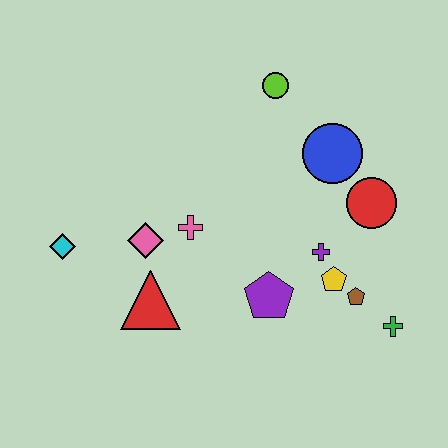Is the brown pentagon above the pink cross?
No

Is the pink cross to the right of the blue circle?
No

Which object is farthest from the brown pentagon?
The cyan diamond is farthest from the brown pentagon.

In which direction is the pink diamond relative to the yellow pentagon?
The pink diamond is to the left of the yellow pentagon.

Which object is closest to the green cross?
The brown pentagon is closest to the green cross.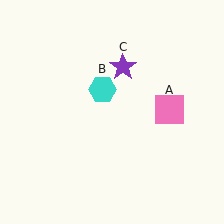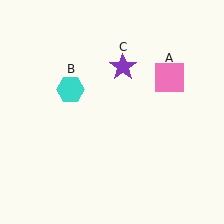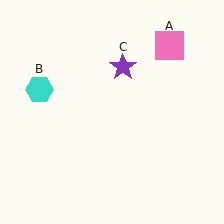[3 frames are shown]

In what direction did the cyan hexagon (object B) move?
The cyan hexagon (object B) moved left.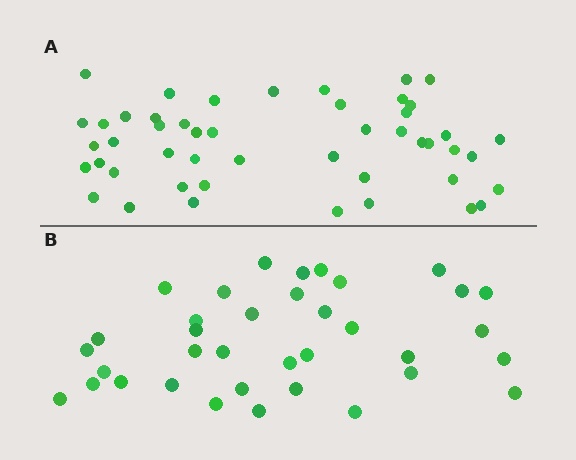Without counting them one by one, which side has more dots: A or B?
Region A (the top region) has more dots.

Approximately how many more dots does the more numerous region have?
Region A has roughly 12 or so more dots than region B.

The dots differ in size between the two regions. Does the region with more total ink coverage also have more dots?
No. Region B has more total ink coverage because its dots are larger, but region A actually contains more individual dots. Total area can be misleading — the number of items is what matters here.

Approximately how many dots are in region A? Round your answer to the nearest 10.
About 50 dots. (The exact count is 48, which rounds to 50.)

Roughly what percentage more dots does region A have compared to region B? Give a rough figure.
About 35% more.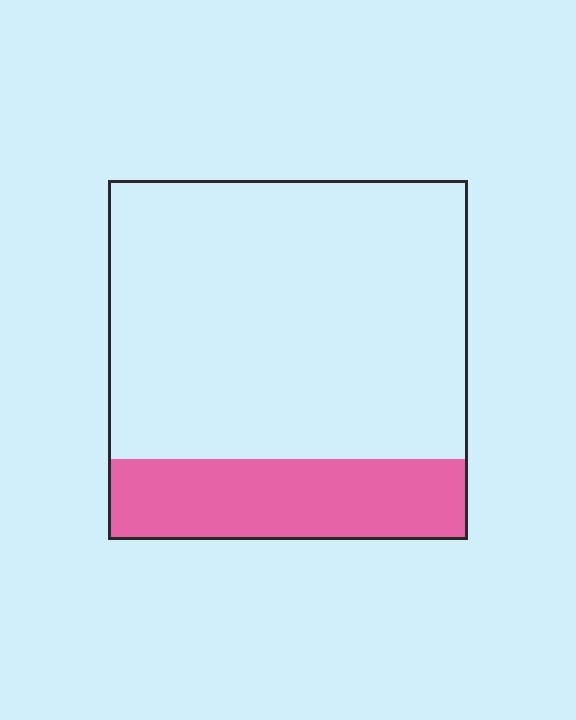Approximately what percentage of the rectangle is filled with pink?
Approximately 20%.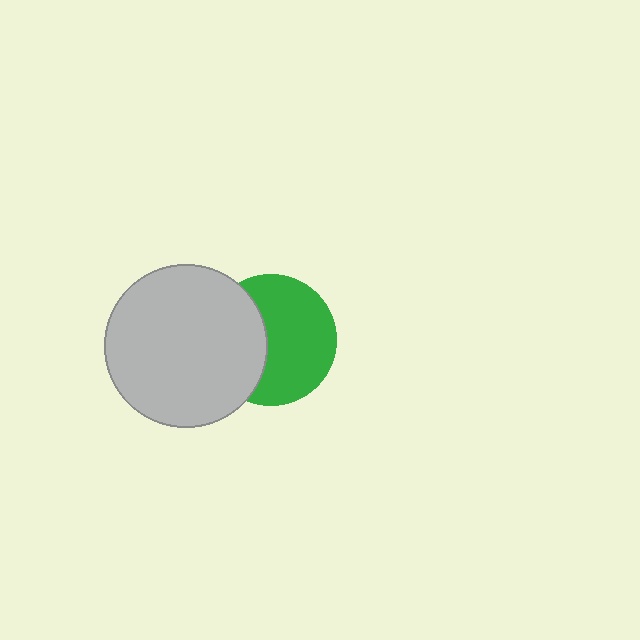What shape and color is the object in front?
The object in front is a light gray circle.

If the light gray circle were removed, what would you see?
You would see the complete green circle.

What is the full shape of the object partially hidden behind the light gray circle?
The partially hidden object is a green circle.